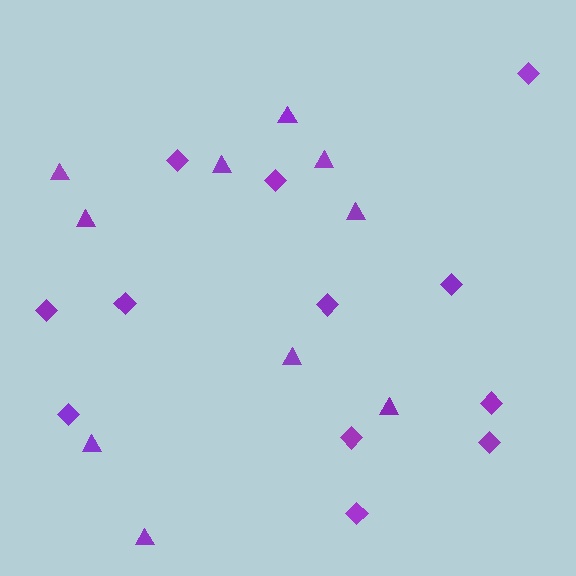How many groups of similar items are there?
There are 2 groups: one group of diamonds (12) and one group of triangles (10).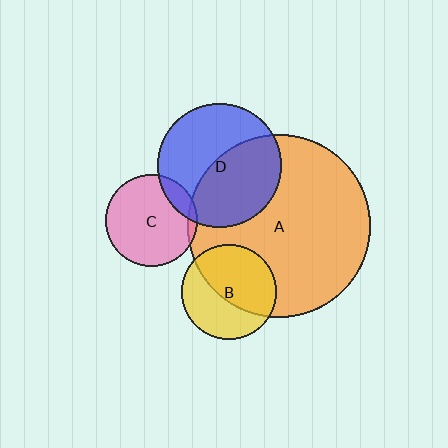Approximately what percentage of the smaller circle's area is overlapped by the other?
Approximately 55%.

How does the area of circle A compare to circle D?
Approximately 2.2 times.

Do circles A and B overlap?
Yes.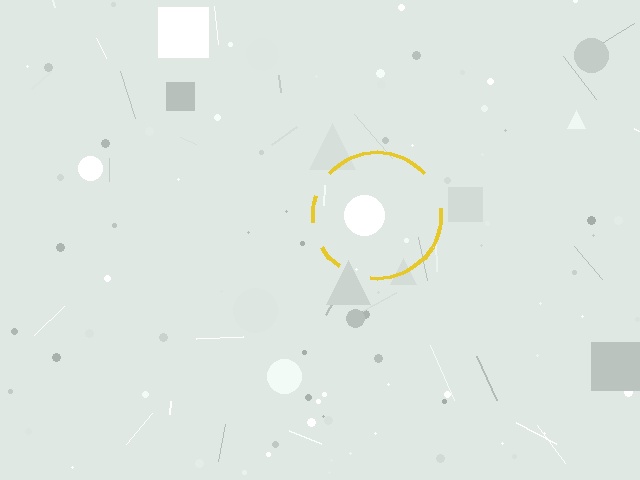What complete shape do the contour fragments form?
The contour fragments form a circle.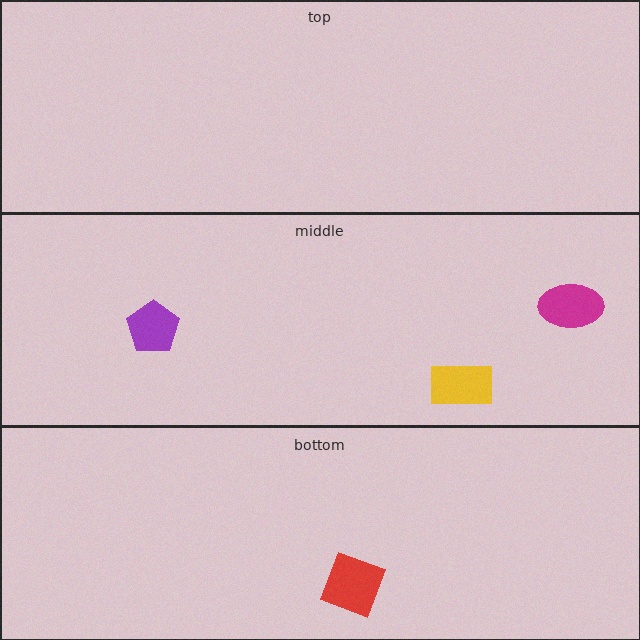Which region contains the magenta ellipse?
The middle region.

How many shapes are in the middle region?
3.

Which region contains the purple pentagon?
The middle region.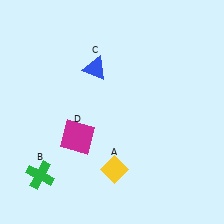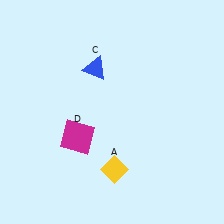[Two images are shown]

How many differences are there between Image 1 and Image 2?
There is 1 difference between the two images.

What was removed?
The green cross (B) was removed in Image 2.